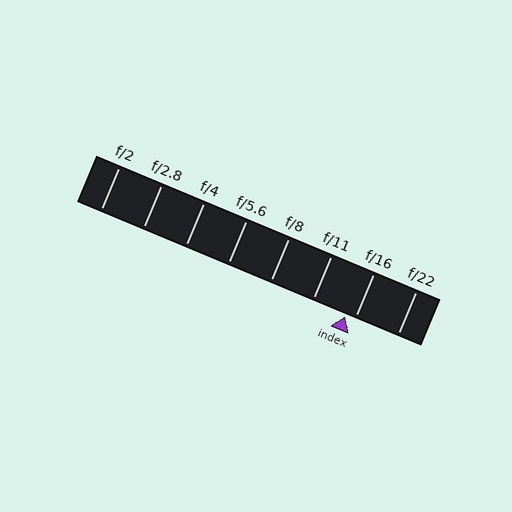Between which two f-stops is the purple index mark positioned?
The index mark is between f/11 and f/16.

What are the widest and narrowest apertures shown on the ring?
The widest aperture shown is f/2 and the narrowest is f/22.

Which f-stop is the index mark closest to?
The index mark is closest to f/16.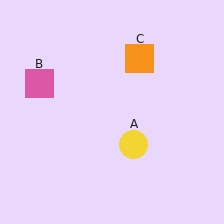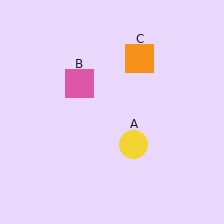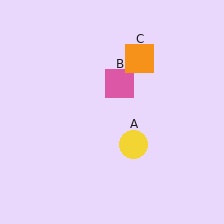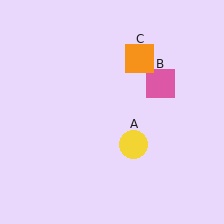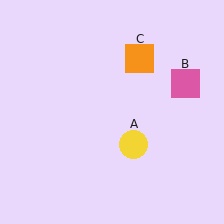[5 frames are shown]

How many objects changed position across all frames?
1 object changed position: pink square (object B).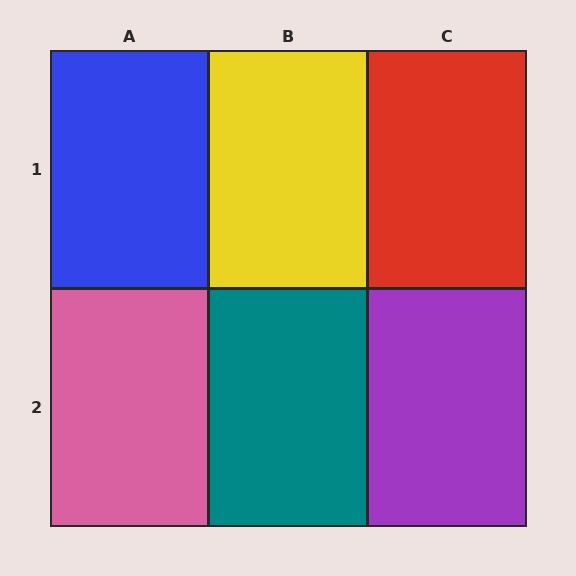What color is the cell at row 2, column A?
Pink.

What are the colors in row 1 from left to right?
Blue, yellow, red.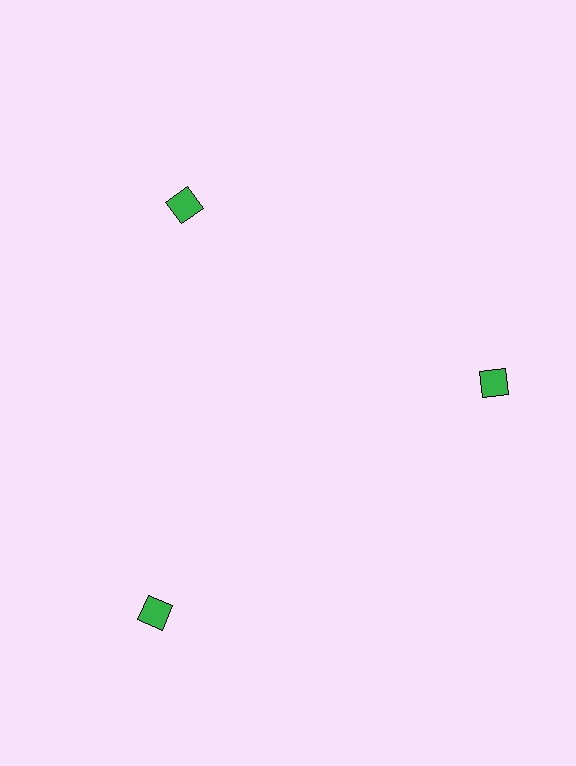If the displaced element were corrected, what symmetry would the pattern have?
It would have 3-fold rotational symmetry — the pattern would map onto itself every 120 degrees.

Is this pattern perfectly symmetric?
No. The 3 green diamonds are arranged in a ring, but one element near the 7 o'clock position is pushed outward from the center, breaking the 3-fold rotational symmetry.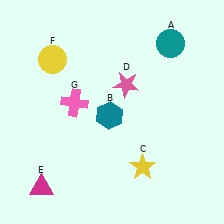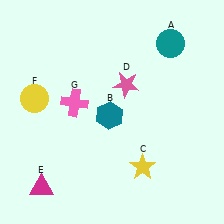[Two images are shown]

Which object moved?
The yellow circle (F) moved down.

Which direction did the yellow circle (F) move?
The yellow circle (F) moved down.